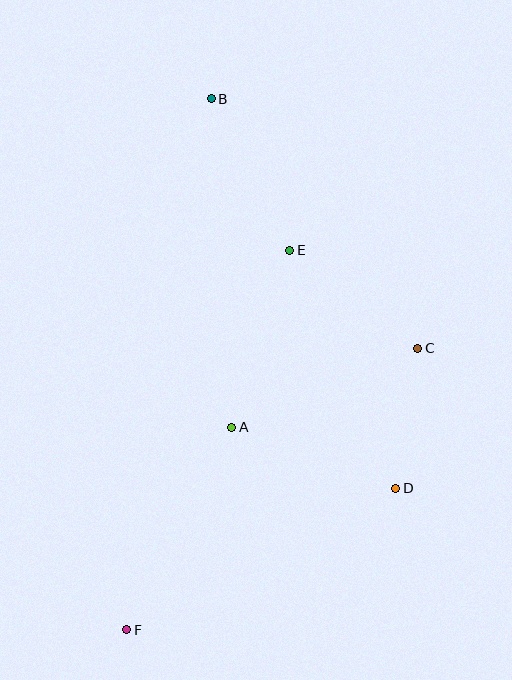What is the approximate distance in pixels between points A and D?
The distance between A and D is approximately 175 pixels.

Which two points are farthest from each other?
Points B and F are farthest from each other.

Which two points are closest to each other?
Points C and D are closest to each other.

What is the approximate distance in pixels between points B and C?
The distance between B and C is approximately 324 pixels.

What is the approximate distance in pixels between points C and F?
The distance between C and F is approximately 405 pixels.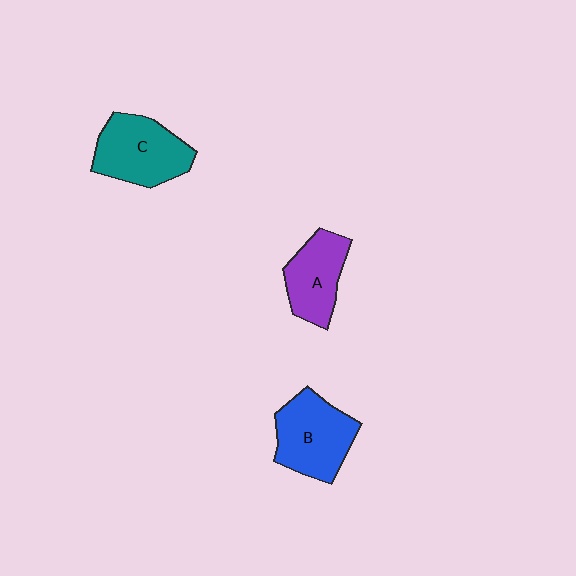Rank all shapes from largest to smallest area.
From largest to smallest: C (teal), B (blue), A (purple).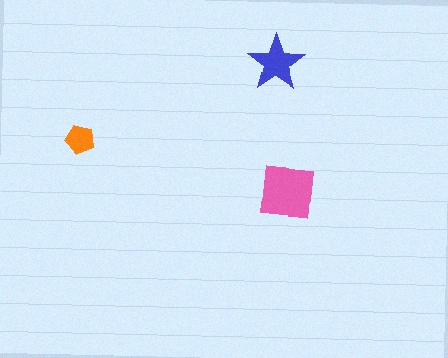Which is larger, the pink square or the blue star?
The pink square.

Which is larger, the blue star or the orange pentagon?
The blue star.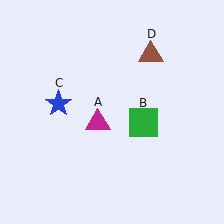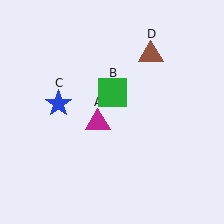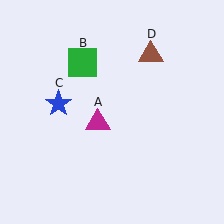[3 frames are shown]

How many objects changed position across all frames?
1 object changed position: green square (object B).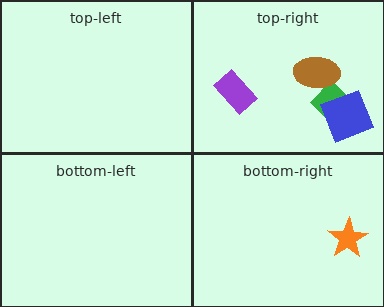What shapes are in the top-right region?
The green diamond, the brown ellipse, the purple rectangle, the blue square.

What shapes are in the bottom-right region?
The orange star.